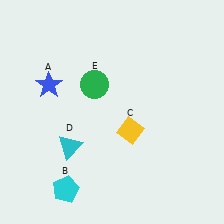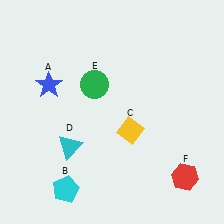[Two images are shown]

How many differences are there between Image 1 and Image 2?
There is 1 difference between the two images.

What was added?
A red hexagon (F) was added in Image 2.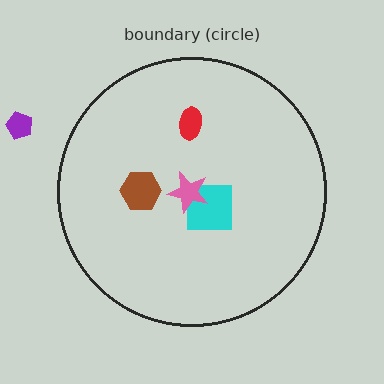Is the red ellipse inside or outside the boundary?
Inside.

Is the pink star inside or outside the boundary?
Inside.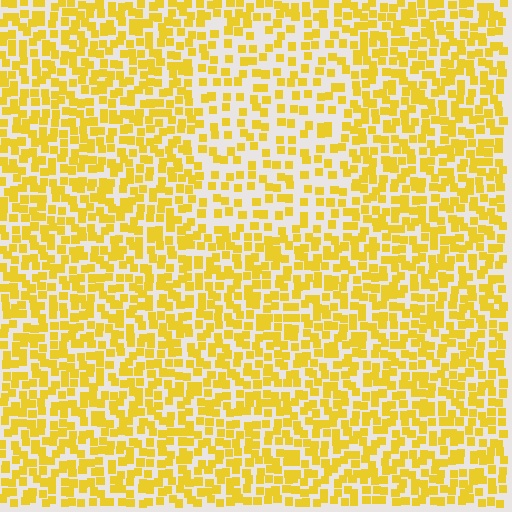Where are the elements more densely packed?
The elements are more densely packed outside the rectangle boundary.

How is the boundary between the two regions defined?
The boundary is defined by a change in element density (approximately 1.8x ratio). All elements are the same color, size, and shape.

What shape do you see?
I see a rectangle.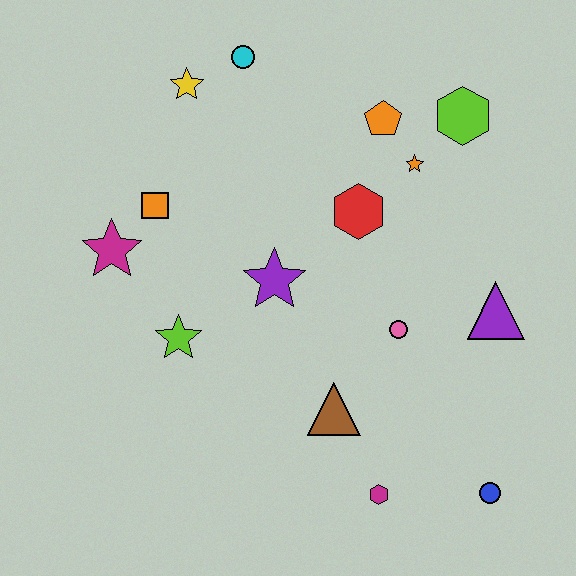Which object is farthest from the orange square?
The blue circle is farthest from the orange square.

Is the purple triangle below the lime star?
No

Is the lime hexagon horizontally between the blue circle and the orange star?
Yes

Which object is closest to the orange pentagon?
The orange star is closest to the orange pentagon.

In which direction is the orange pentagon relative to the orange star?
The orange pentagon is above the orange star.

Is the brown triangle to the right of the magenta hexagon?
No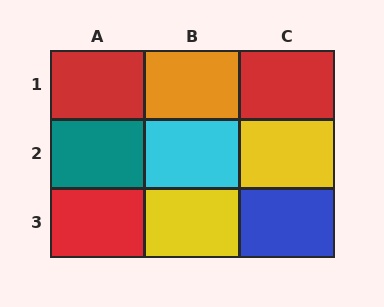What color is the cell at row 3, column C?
Blue.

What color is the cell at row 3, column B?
Yellow.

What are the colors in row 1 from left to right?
Red, orange, red.